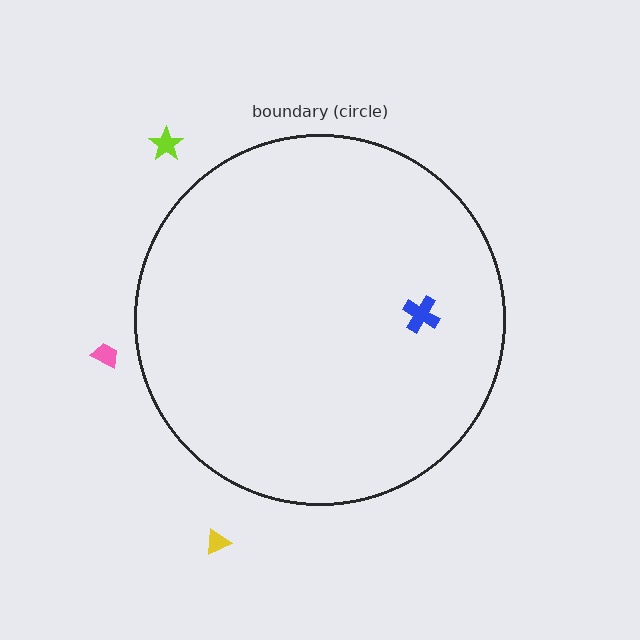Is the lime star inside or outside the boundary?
Outside.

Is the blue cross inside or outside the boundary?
Inside.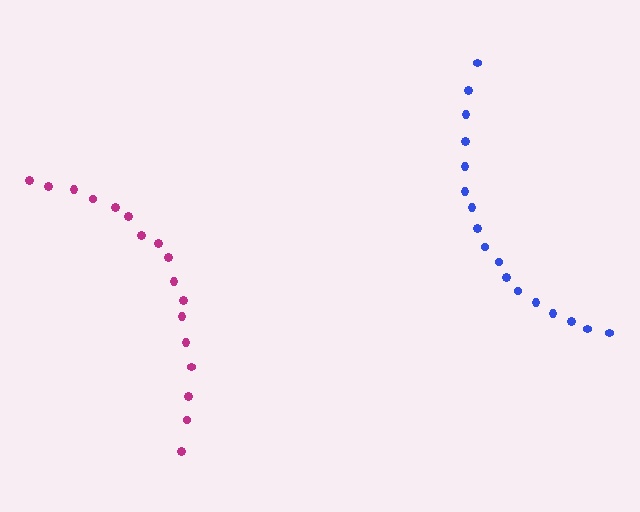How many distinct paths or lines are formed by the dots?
There are 2 distinct paths.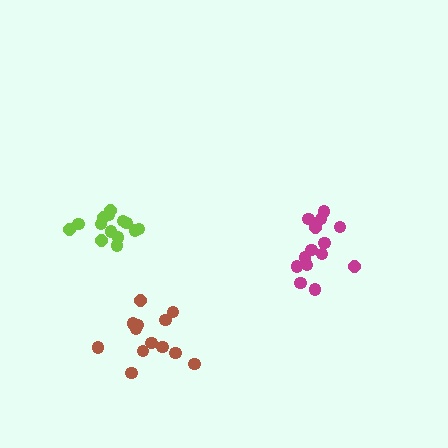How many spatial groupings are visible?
There are 3 spatial groupings.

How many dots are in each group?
Group 1: 14 dots, Group 2: 14 dots, Group 3: 13 dots (41 total).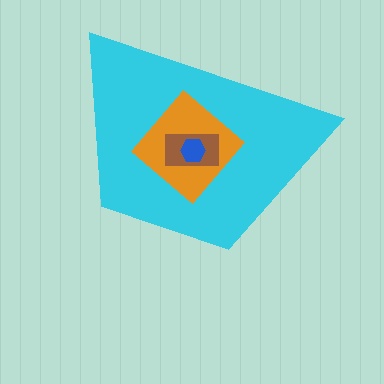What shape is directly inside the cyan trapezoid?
The orange diamond.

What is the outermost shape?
The cyan trapezoid.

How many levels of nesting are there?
4.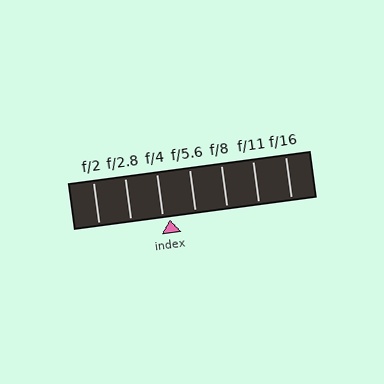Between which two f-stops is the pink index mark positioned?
The index mark is between f/4 and f/5.6.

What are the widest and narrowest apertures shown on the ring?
The widest aperture shown is f/2 and the narrowest is f/16.